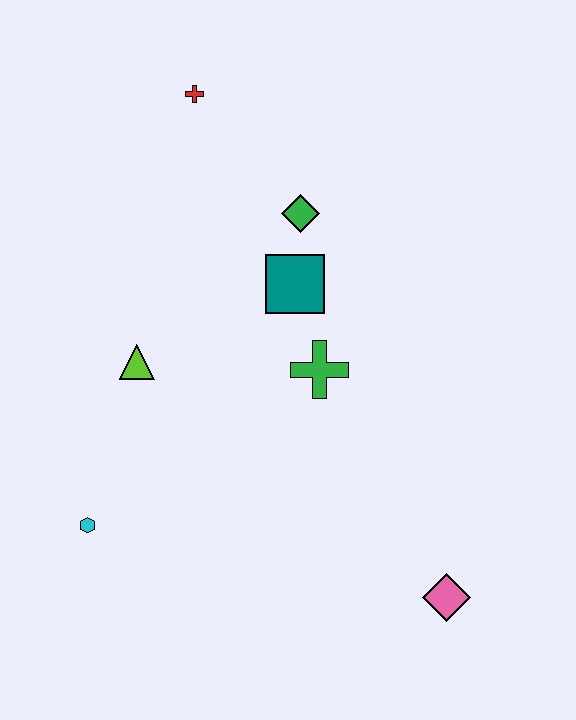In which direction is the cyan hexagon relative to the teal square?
The cyan hexagon is below the teal square.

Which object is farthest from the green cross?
The red cross is farthest from the green cross.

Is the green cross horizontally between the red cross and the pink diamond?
Yes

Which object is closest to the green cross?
The teal square is closest to the green cross.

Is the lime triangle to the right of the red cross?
No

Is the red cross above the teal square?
Yes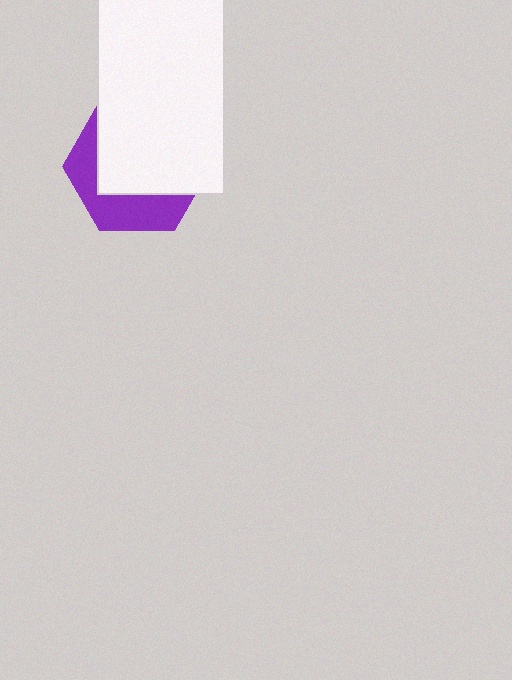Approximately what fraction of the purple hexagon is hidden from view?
Roughly 64% of the purple hexagon is hidden behind the white rectangle.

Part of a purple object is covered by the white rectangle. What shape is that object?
It is a hexagon.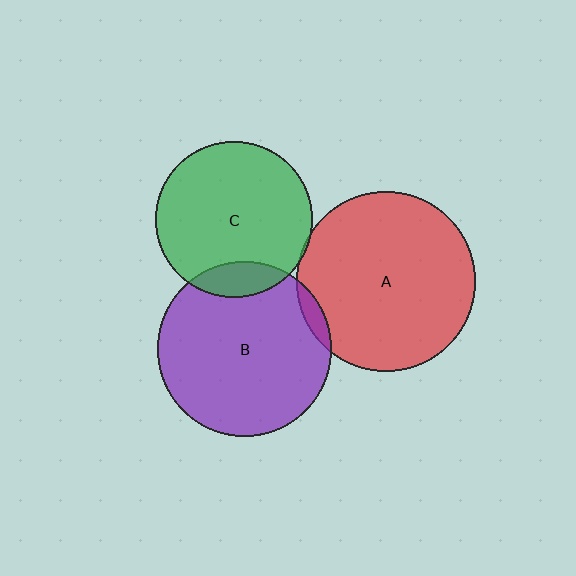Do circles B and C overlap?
Yes.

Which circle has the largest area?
Circle A (red).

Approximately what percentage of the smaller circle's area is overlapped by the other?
Approximately 15%.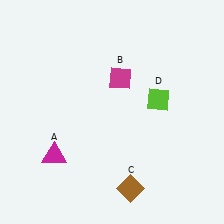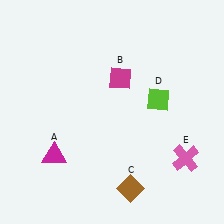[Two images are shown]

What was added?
A pink cross (E) was added in Image 2.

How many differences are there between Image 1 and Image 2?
There is 1 difference between the two images.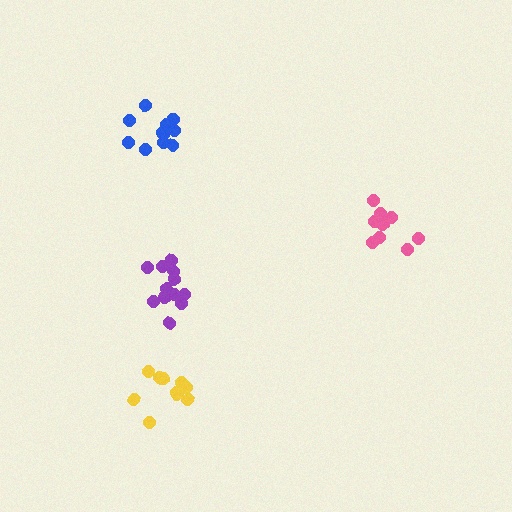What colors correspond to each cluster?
The clusters are colored: purple, pink, blue, yellow.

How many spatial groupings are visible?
There are 4 spatial groupings.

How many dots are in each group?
Group 1: 13 dots, Group 2: 10 dots, Group 3: 12 dots, Group 4: 11 dots (46 total).